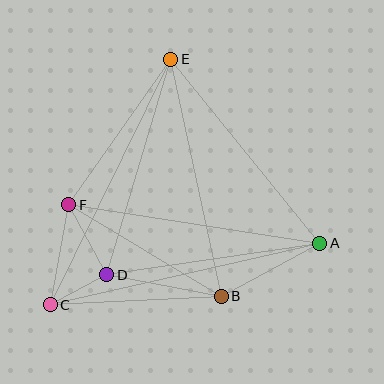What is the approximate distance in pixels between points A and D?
The distance between A and D is approximately 215 pixels.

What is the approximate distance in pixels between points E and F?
The distance between E and F is approximately 178 pixels.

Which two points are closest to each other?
Points C and D are closest to each other.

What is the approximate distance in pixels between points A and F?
The distance between A and F is approximately 254 pixels.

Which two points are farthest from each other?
Points A and C are farthest from each other.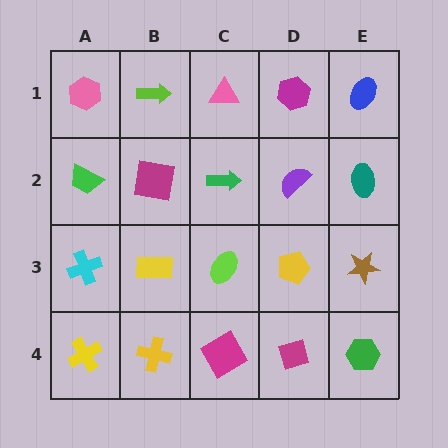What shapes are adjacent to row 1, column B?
A magenta square (row 2, column B), a pink hexagon (row 1, column A), a pink triangle (row 1, column C).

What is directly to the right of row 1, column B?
A pink triangle.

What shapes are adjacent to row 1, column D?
A purple semicircle (row 2, column D), a pink triangle (row 1, column C), a blue ellipse (row 1, column E).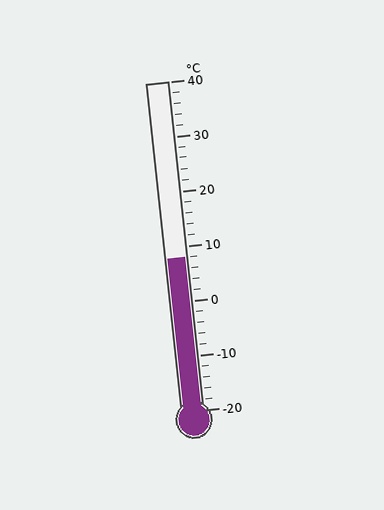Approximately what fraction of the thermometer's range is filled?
The thermometer is filled to approximately 45% of its range.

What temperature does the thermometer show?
The thermometer shows approximately 8°C.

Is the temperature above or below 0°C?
The temperature is above 0°C.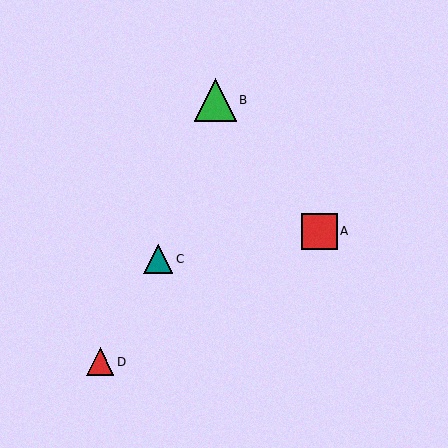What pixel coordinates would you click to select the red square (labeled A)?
Click at (319, 231) to select the red square A.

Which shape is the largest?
The green triangle (labeled B) is the largest.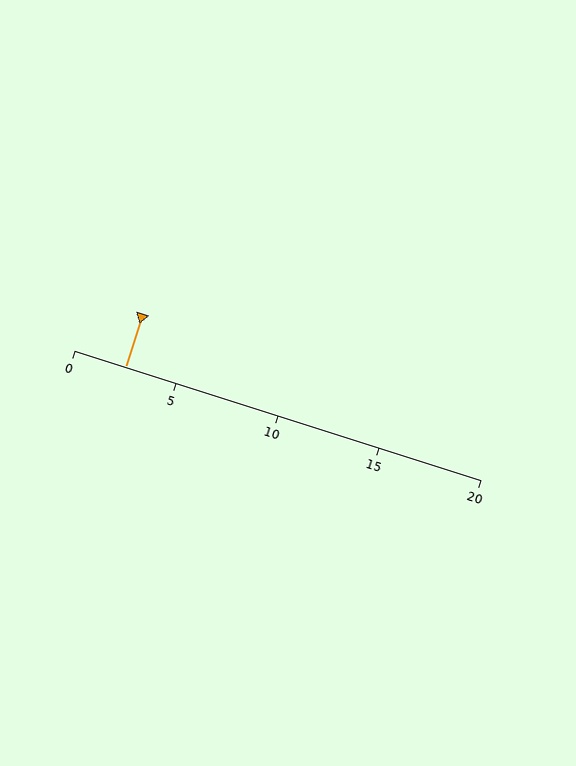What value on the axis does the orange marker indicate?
The marker indicates approximately 2.5.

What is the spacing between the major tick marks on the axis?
The major ticks are spaced 5 apart.